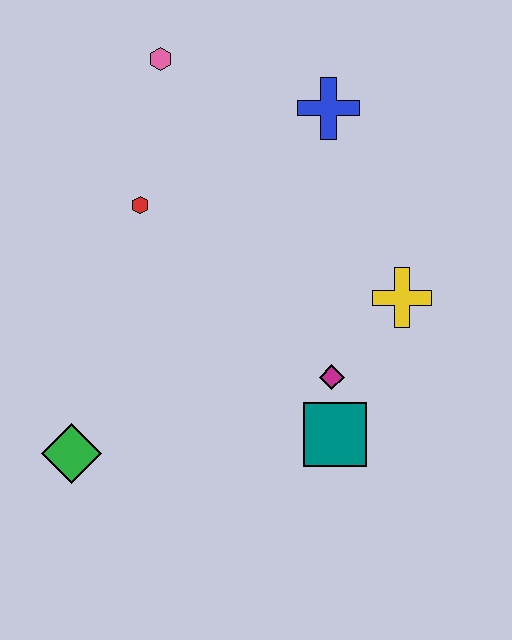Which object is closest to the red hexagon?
The pink hexagon is closest to the red hexagon.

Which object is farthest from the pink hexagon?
The teal square is farthest from the pink hexagon.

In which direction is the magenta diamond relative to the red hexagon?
The magenta diamond is to the right of the red hexagon.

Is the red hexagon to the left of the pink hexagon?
Yes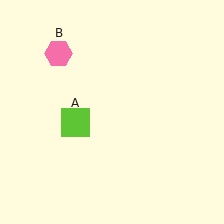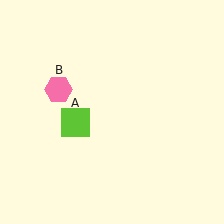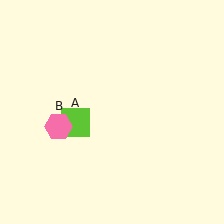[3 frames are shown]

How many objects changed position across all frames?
1 object changed position: pink hexagon (object B).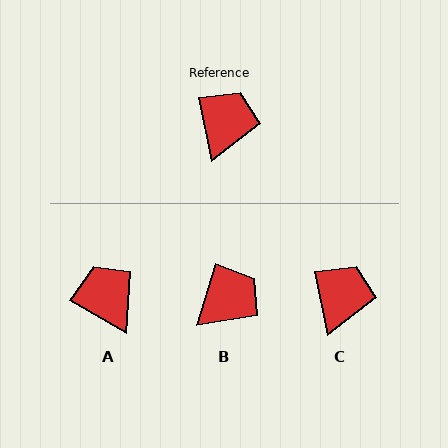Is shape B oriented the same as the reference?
No, it is off by about 28 degrees.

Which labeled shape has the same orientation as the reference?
C.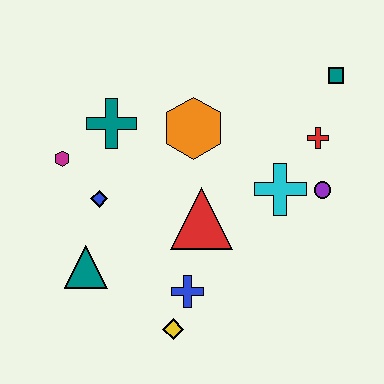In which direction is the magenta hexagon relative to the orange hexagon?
The magenta hexagon is to the left of the orange hexagon.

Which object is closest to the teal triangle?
The blue diamond is closest to the teal triangle.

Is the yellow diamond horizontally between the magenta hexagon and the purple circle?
Yes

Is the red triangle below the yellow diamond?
No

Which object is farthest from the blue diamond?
The teal square is farthest from the blue diamond.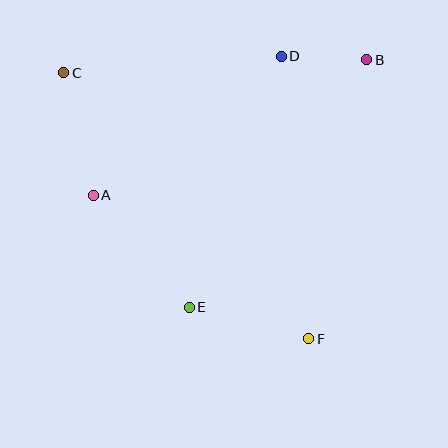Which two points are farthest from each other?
Points C and F are farthest from each other.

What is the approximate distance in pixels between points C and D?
The distance between C and D is approximately 218 pixels.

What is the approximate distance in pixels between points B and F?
The distance between B and F is approximately 285 pixels.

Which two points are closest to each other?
Points B and D are closest to each other.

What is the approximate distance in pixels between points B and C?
The distance between B and C is approximately 303 pixels.